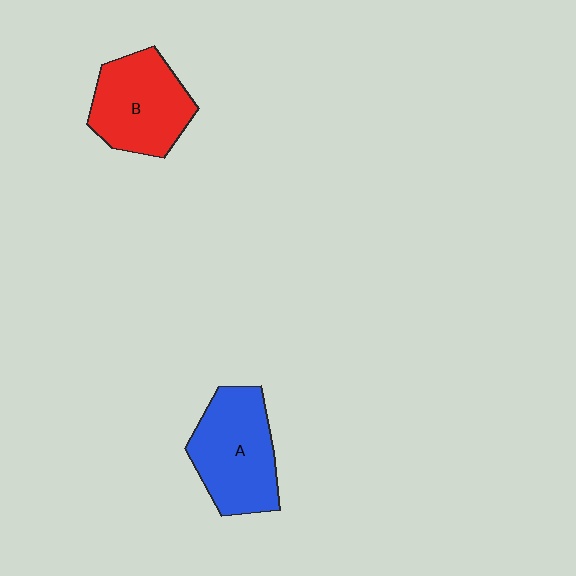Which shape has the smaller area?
Shape B (red).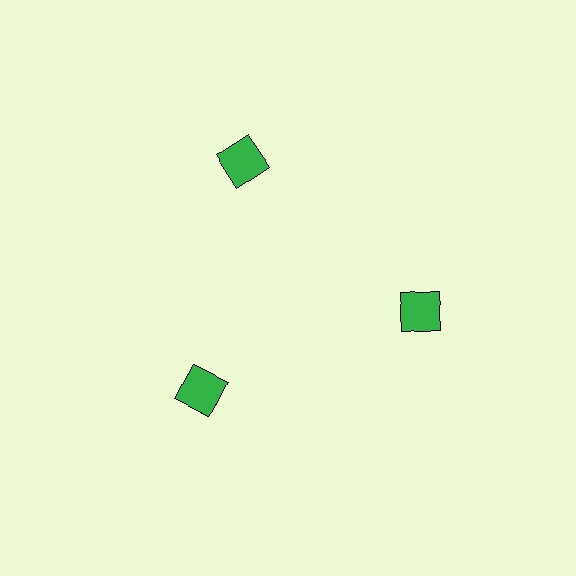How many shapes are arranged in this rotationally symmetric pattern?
There are 3 shapes, arranged in 3 groups of 1.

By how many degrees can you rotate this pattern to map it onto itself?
The pattern maps onto itself every 120 degrees of rotation.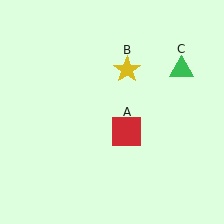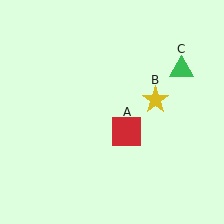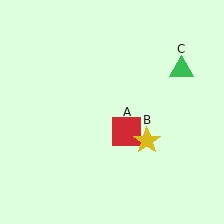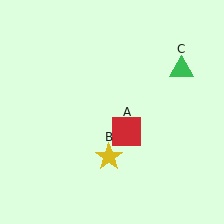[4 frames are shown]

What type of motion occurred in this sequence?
The yellow star (object B) rotated clockwise around the center of the scene.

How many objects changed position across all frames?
1 object changed position: yellow star (object B).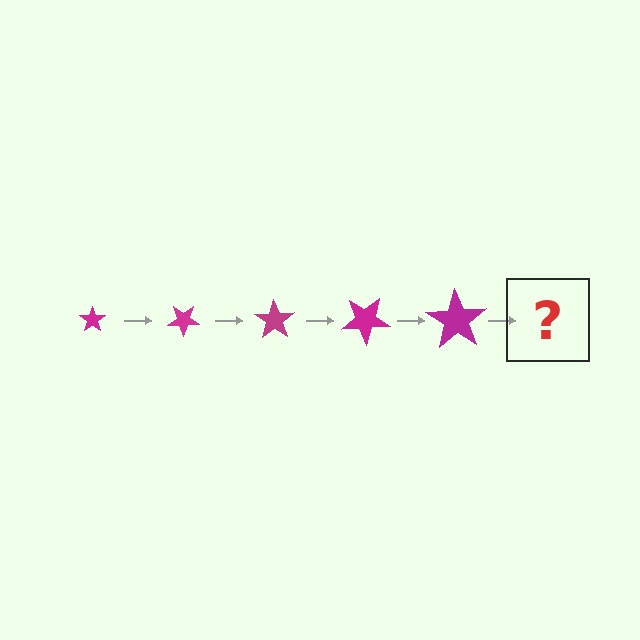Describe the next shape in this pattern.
It should be a star, larger than the previous one and rotated 175 degrees from the start.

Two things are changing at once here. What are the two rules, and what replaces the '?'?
The two rules are that the star grows larger each step and it rotates 35 degrees each step. The '?' should be a star, larger than the previous one and rotated 175 degrees from the start.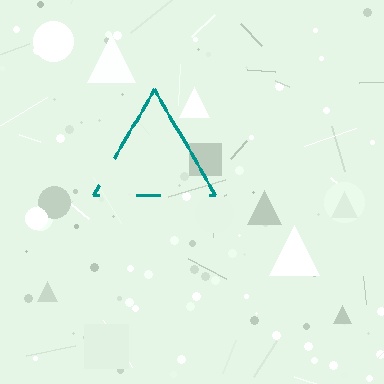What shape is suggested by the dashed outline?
The dashed outline suggests a triangle.